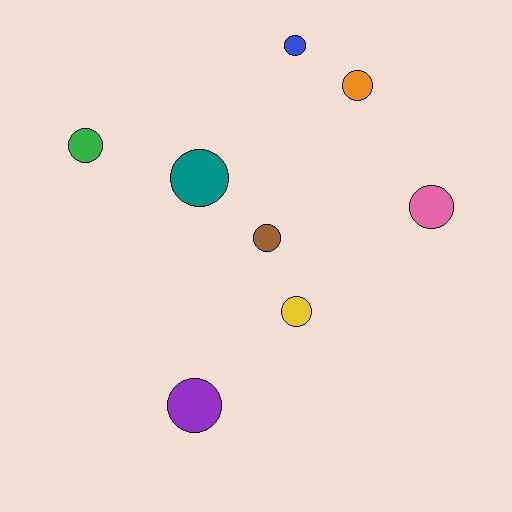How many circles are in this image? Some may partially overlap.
There are 8 circles.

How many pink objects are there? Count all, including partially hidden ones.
There is 1 pink object.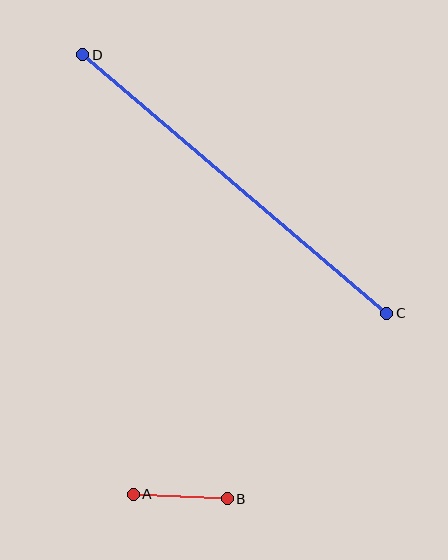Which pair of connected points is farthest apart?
Points C and D are farthest apart.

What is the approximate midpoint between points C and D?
The midpoint is at approximately (235, 184) pixels.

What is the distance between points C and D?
The distance is approximately 399 pixels.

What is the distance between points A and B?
The distance is approximately 94 pixels.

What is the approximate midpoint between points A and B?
The midpoint is at approximately (180, 497) pixels.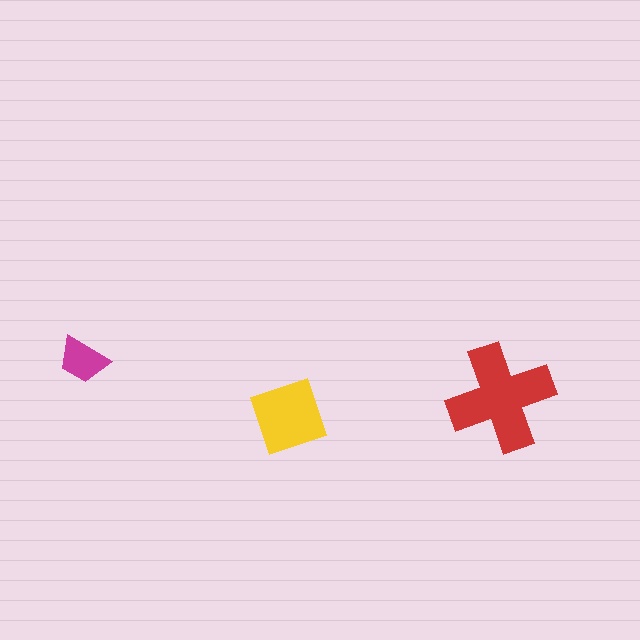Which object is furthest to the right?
The red cross is rightmost.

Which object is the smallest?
The magenta trapezoid.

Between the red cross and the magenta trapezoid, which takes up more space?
The red cross.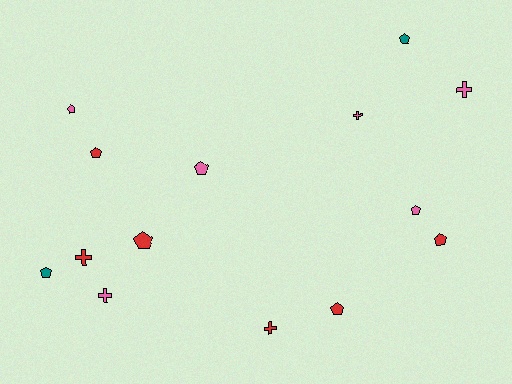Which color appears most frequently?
Red, with 6 objects.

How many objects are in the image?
There are 14 objects.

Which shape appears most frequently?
Pentagon, with 9 objects.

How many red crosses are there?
There are 2 red crosses.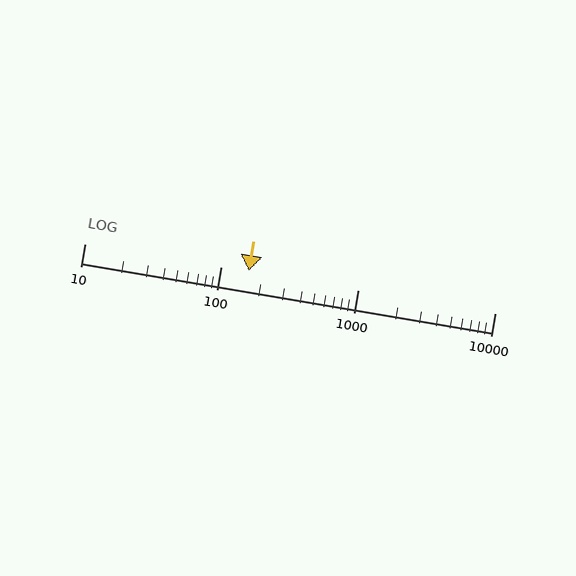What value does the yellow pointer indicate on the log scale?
The pointer indicates approximately 160.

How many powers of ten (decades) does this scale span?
The scale spans 3 decades, from 10 to 10000.